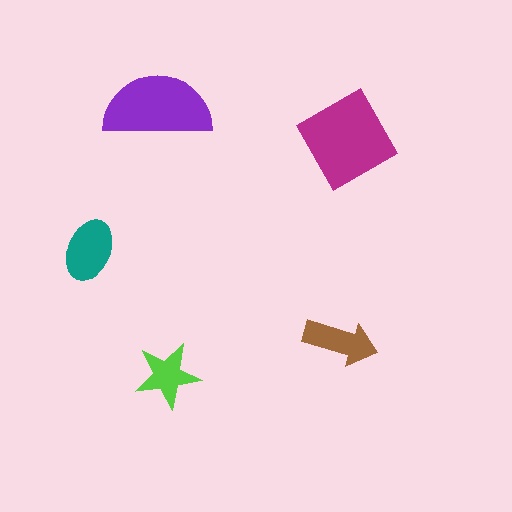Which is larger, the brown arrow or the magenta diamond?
The magenta diamond.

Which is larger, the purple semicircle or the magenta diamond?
The magenta diamond.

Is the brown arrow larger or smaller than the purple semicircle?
Smaller.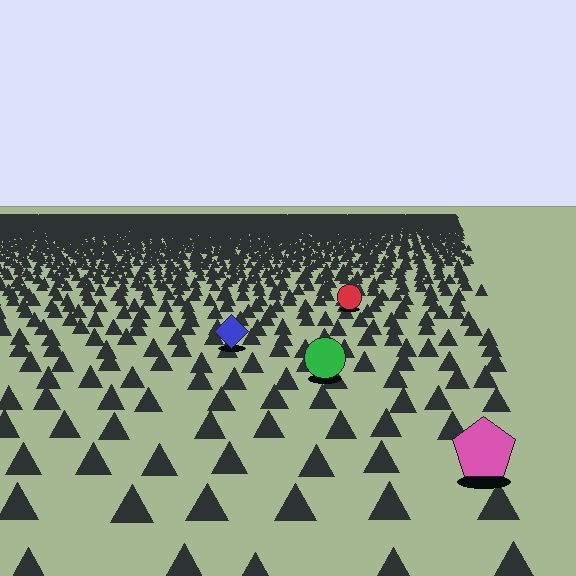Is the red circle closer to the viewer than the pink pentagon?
No. The pink pentagon is closer — you can tell from the texture gradient: the ground texture is coarser near it.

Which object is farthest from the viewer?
The red circle is farthest from the viewer. It appears smaller and the ground texture around it is denser.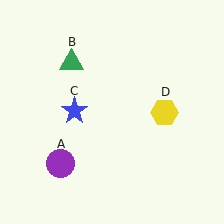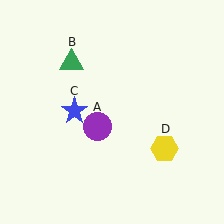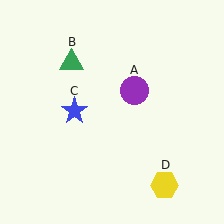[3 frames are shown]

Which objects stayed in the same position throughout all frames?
Green triangle (object B) and blue star (object C) remained stationary.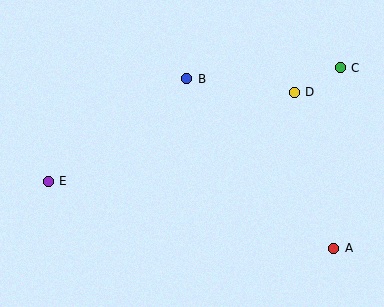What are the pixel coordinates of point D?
Point D is at (294, 92).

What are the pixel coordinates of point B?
Point B is at (187, 79).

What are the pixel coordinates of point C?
Point C is at (340, 68).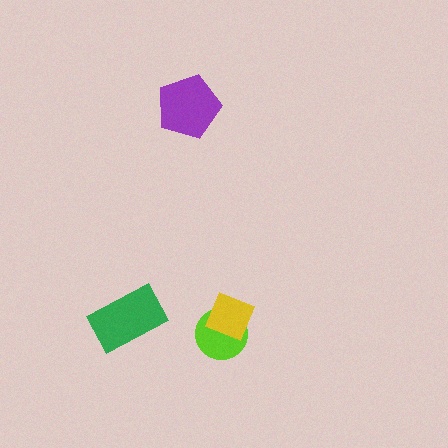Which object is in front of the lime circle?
The yellow diamond is in front of the lime circle.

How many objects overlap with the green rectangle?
0 objects overlap with the green rectangle.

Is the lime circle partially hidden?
Yes, it is partially covered by another shape.